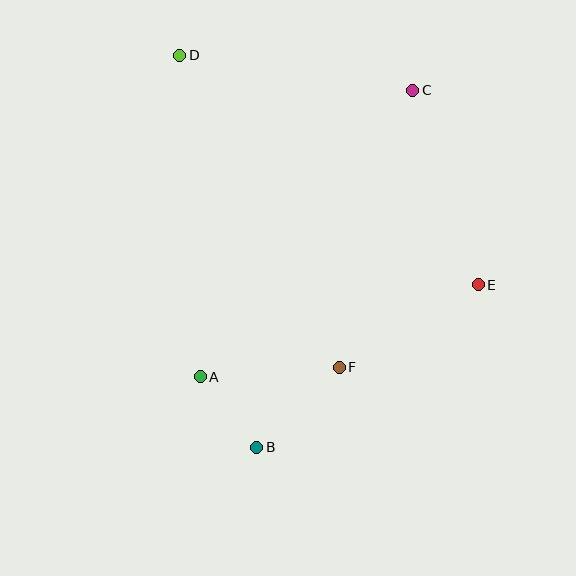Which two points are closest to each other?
Points A and B are closest to each other.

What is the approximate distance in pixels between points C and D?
The distance between C and D is approximately 236 pixels.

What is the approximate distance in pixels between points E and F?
The distance between E and F is approximately 162 pixels.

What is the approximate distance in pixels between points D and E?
The distance between D and E is approximately 377 pixels.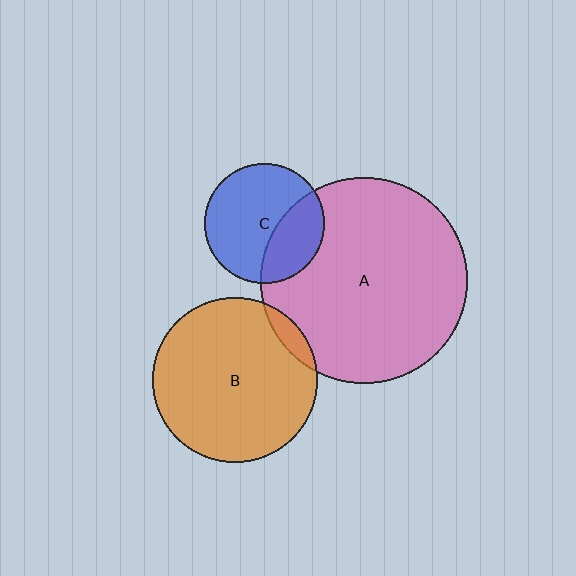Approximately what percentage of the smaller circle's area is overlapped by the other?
Approximately 5%.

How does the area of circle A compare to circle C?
Approximately 3.0 times.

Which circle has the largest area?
Circle A (pink).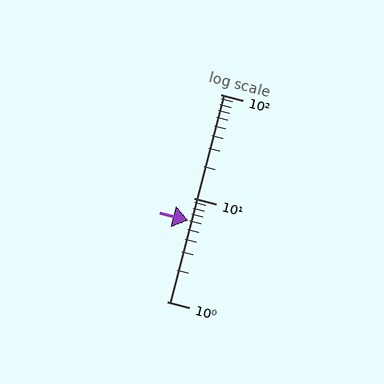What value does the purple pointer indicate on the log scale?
The pointer indicates approximately 6.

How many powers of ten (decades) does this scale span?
The scale spans 2 decades, from 1 to 100.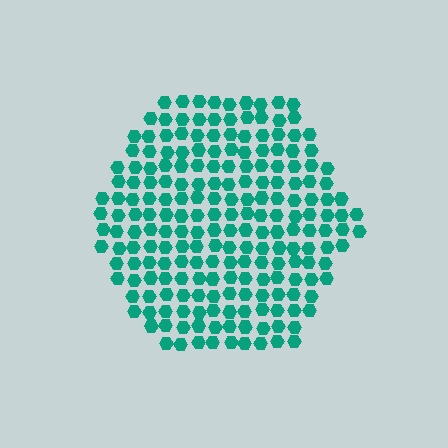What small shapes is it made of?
It is made of small hexagons.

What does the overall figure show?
The overall figure shows a hexagon.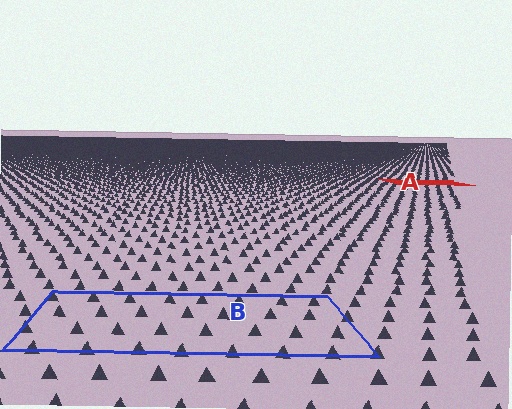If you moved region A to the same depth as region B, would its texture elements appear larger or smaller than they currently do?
They would appear larger. At a closer depth, the same texture elements are projected at a bigger on-screen size.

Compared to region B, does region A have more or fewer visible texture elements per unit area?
Region A has more texture elements per unit area — they are packed more densely because it is farther away.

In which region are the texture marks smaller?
The texture marks are smaller in region A, because it is farther away.